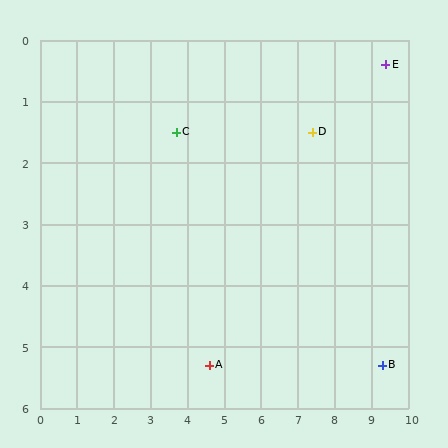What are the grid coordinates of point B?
Point B is at approximately (9.3, 5.3).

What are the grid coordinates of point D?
Point D is at approximately (7.4, 1.5).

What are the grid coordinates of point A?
Point A is at approximately (4.6, 5.3).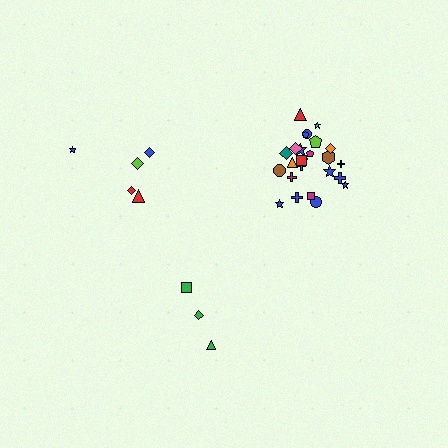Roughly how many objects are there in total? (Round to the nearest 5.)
Roughly 35 objects in total.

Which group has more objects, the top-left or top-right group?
The top-right group.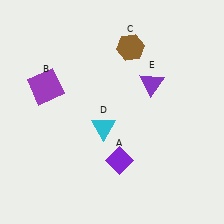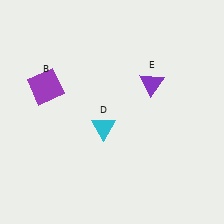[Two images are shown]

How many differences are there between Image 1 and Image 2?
There are 2 differences between the two images.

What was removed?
The purple diamond (A), the brown hexagon (C) were removed in Image 2.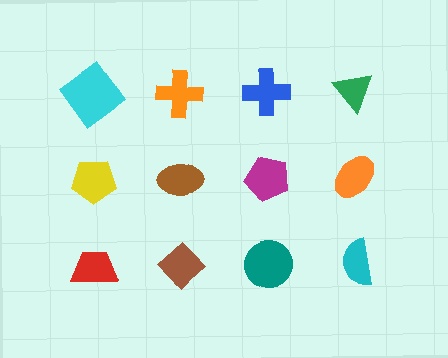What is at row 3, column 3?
A teal circle.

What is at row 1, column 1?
A cyan diamond.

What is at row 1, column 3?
A blue cross.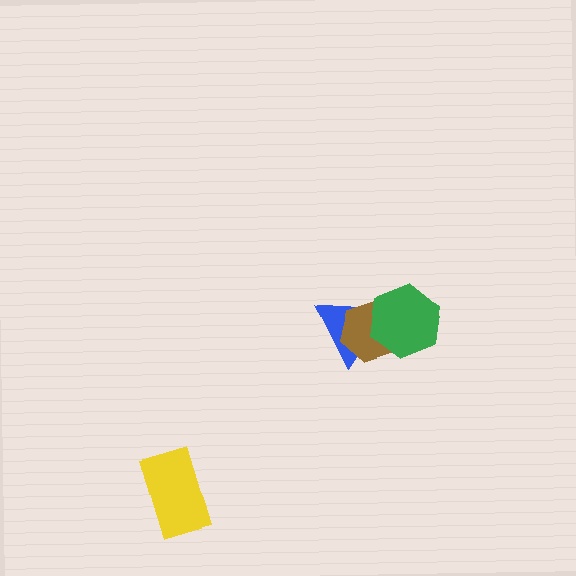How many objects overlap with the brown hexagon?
2 objects overlap with the brown hexagon.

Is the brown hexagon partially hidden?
Yes, it is partially covered by another shape.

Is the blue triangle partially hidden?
Yes, it is partially covered by another shape.